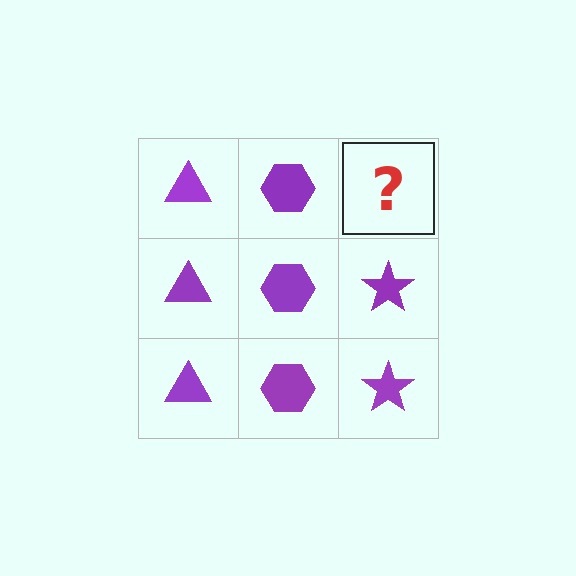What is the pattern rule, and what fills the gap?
The rule is that each column has a consistent shape. The gap should be filled with a purple star.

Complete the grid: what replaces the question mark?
The question mark should be replaced with a purple star.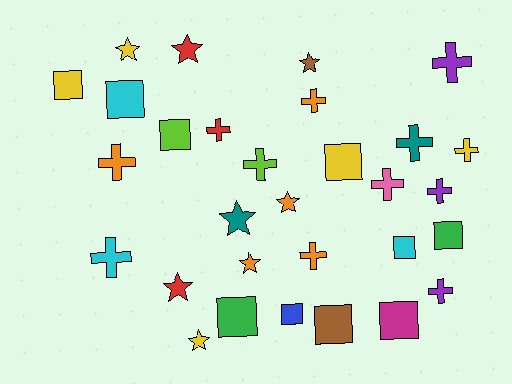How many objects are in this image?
There are 30 objects.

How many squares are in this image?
There are 10 squares.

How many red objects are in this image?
There are 3 red objects.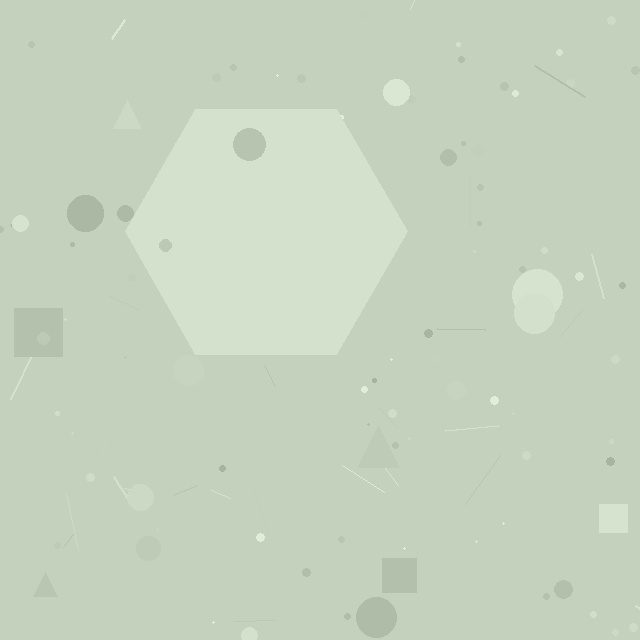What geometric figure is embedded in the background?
A hexagon is embedded in the background.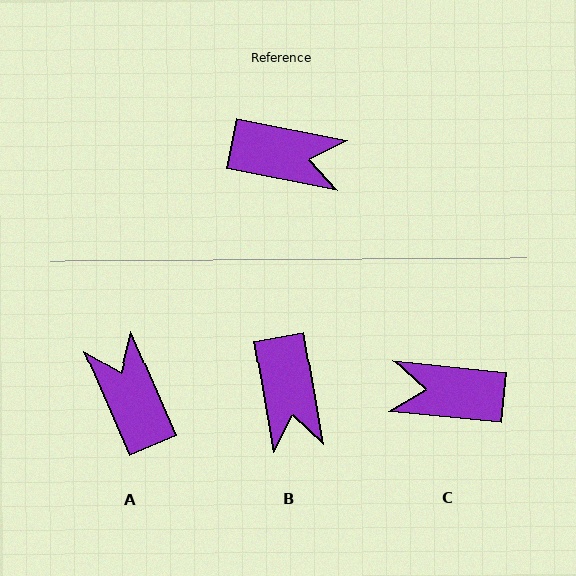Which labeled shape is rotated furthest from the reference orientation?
C, about 174 degrees away.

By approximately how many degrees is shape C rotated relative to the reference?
Approximately 174 degrees clockwise.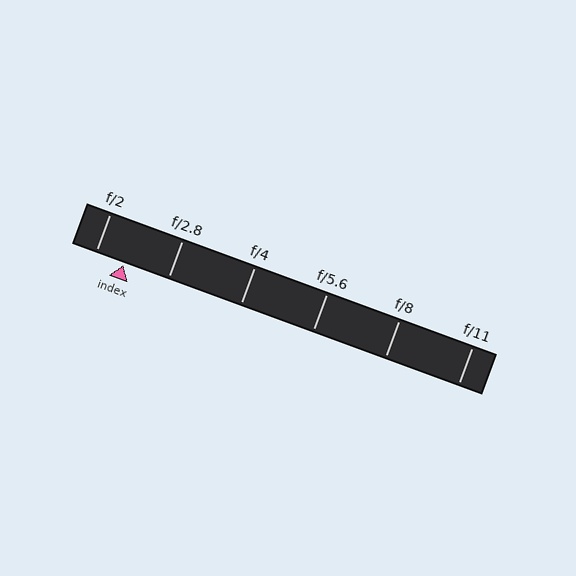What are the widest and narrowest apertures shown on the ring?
The widest aperture shown is f/2 and the narrowest is f/11.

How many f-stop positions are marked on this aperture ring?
There are 6 f-stop positions marked.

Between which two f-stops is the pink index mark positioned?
The index mark is between f/2 and f/2.8.